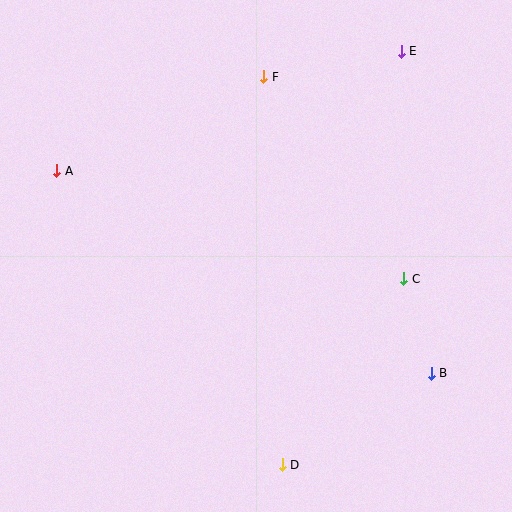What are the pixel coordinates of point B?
Point B is at (431, 373).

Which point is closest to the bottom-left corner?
Point D is closest to the bottom-left corner.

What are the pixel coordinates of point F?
Point F is at (264, 77).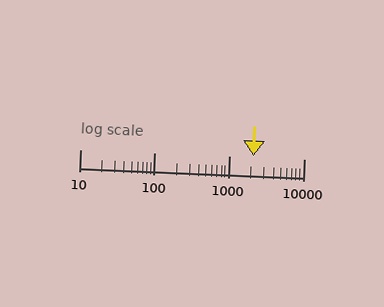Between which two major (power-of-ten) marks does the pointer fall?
The pointer is between 1000 and 10000.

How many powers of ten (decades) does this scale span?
The scale spans 3 decades, from 10 to 10000.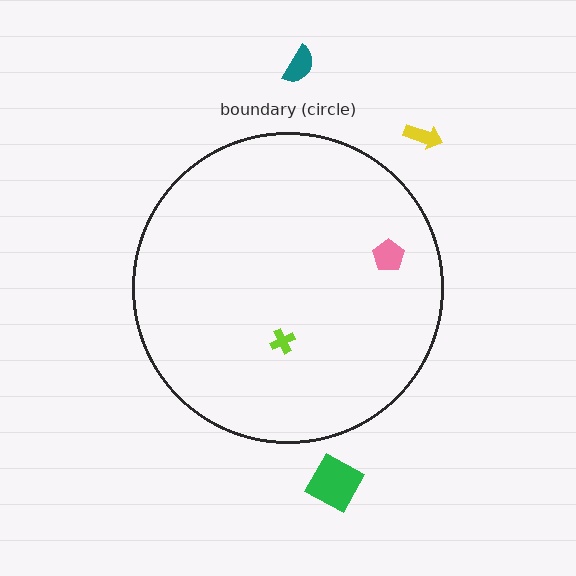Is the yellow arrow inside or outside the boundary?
Outside.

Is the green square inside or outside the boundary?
Outside.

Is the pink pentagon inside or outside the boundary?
Inside.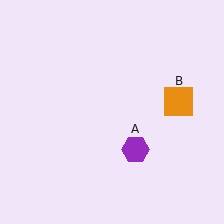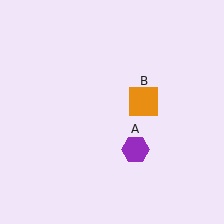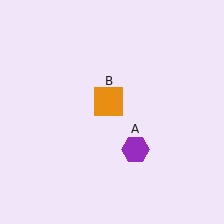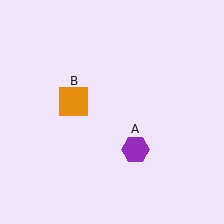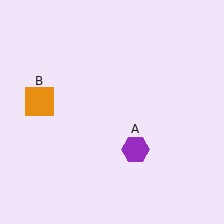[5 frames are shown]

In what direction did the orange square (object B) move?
The orange square (object B) moved left.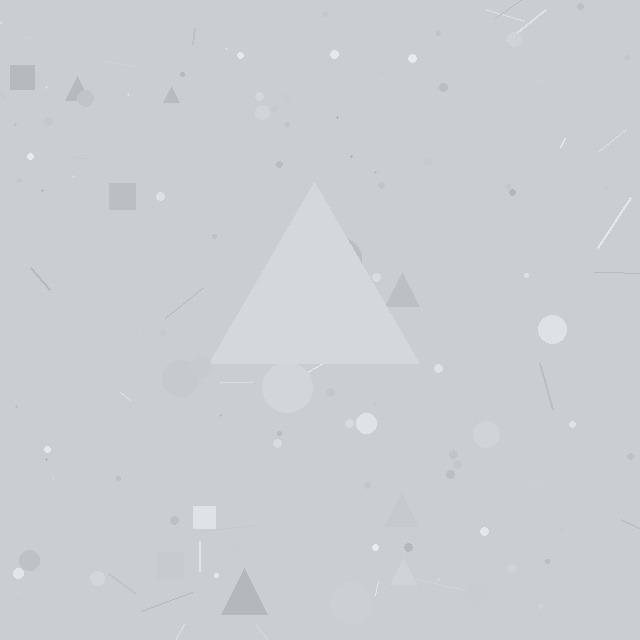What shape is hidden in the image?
A triangle is hidden in the image.